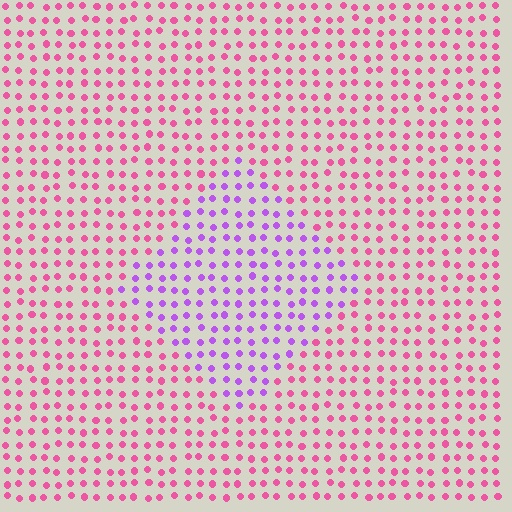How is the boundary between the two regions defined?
The boundary is defined purely by a slight shift in hue (about 49 degrees). Spacing, size, and orientation are identical on both sides.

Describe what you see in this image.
The image is filled with small pink elements in a uniform arrangement. A diamond-shaped region is visible where the elements are tinted to a slightly different hue, forming a subtle color boundary.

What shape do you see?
I see a diamond.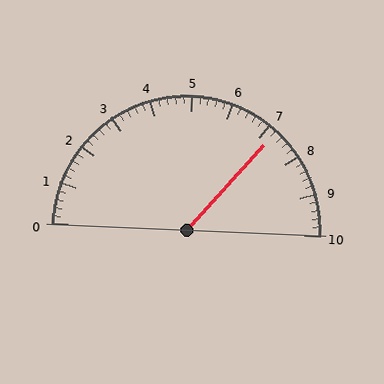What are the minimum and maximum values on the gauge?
The gauge ranges from 0 to 10.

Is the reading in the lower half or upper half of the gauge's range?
The reading is in the upper half of the range (0 to 10).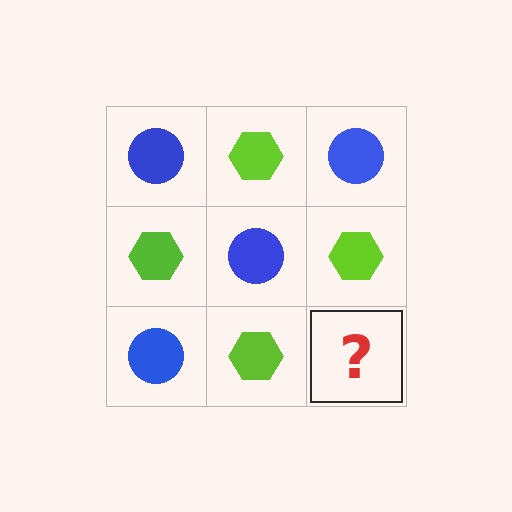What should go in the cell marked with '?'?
The missing cell should contain a blue circle.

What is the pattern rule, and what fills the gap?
The rule is that it alternates blue circle and lime hexagon in a checkerboard pattern. The gap should be filled with a blue circle.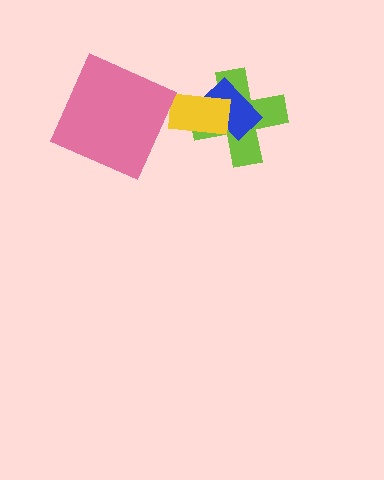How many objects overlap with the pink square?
0 objects overlap with the pink square.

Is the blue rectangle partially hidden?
Yes, it is partially covered by another shape.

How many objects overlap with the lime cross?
2 objects overlap with the lime cross.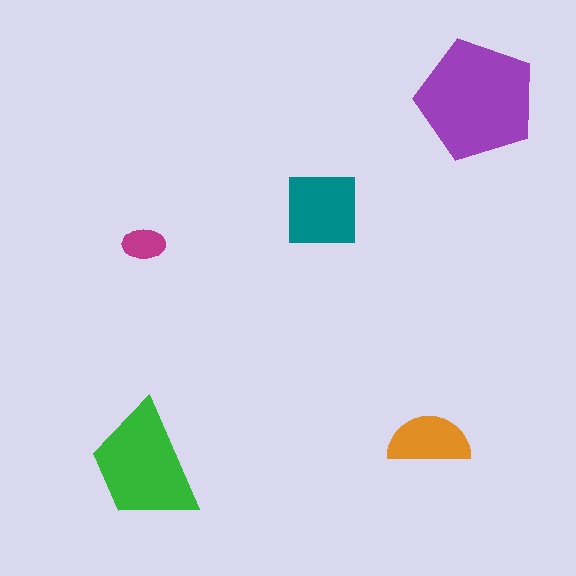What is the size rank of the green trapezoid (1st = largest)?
2nd.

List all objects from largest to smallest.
The purple pentagon, the green trapezoid, the teal square, the orange semicircle, the magenta ellipse.